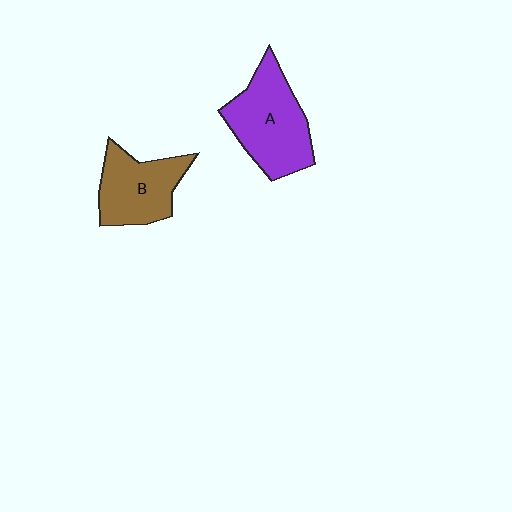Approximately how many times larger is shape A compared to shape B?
Approximately 1.3 times.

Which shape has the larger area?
Shape A (purple).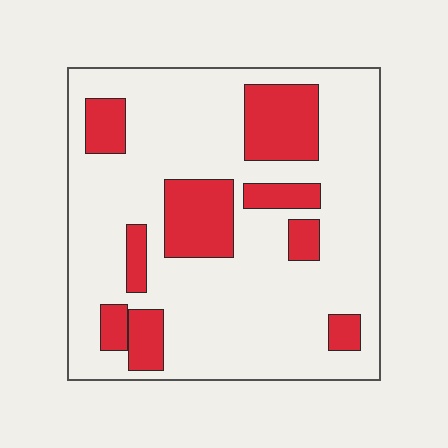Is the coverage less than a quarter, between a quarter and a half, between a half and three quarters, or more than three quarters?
Less than a quarter.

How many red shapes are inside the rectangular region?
9.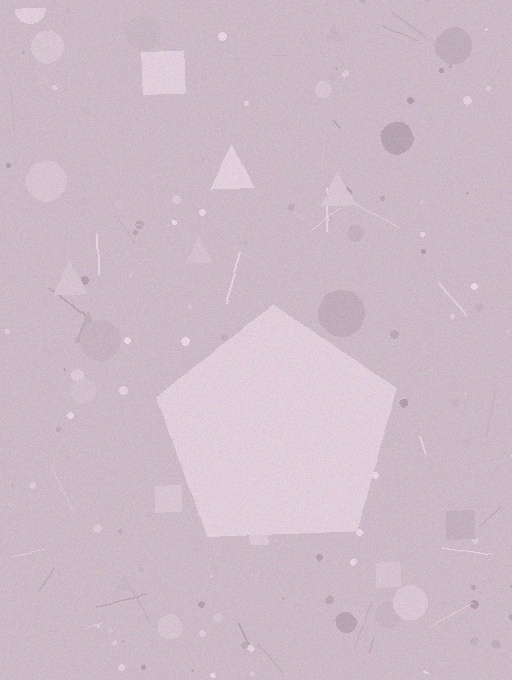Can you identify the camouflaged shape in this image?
The camouflaged shape is a pentagon.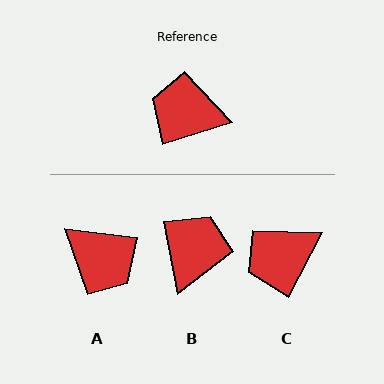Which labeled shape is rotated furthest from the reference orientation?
A, about 156 degrees away.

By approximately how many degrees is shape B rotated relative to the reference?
Approximately 96 degrees clockwise.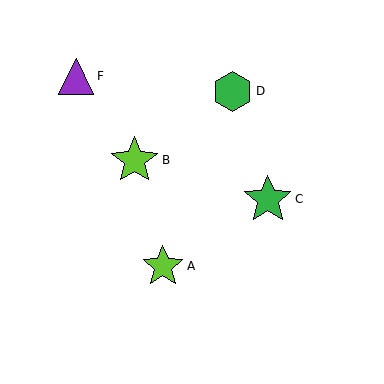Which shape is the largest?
The green star (labeled C) is the largest.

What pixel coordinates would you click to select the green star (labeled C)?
Click at (268, 199) to select the green star C.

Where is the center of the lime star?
The center of the lime star is at (163, 266).